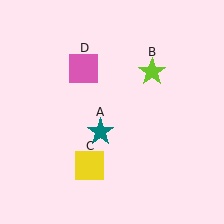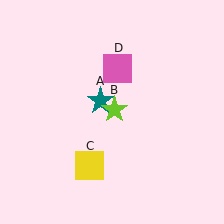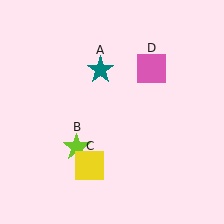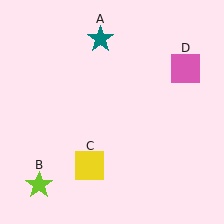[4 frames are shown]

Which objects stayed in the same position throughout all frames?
Yellow square (object C) remained stationary.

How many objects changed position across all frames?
3 objects changed position: teal star (object A), lime star (object B), pink square (object D).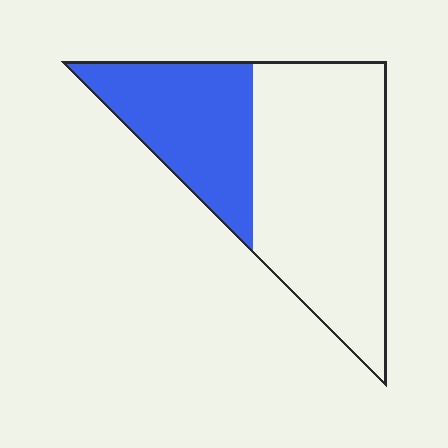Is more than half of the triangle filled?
No.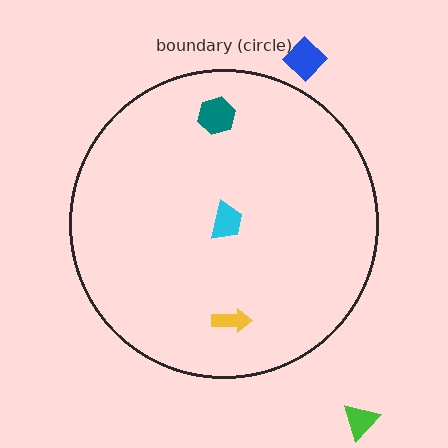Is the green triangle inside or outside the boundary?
Outside.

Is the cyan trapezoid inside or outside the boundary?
Inside.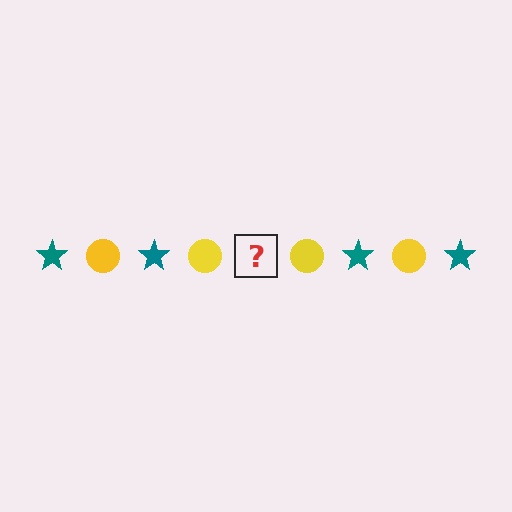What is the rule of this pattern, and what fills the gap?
The rule is that the pattern alternates between teal star and yellow circle. The gap should be filled with a teal star.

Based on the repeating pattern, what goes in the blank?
The blank should be a teal star.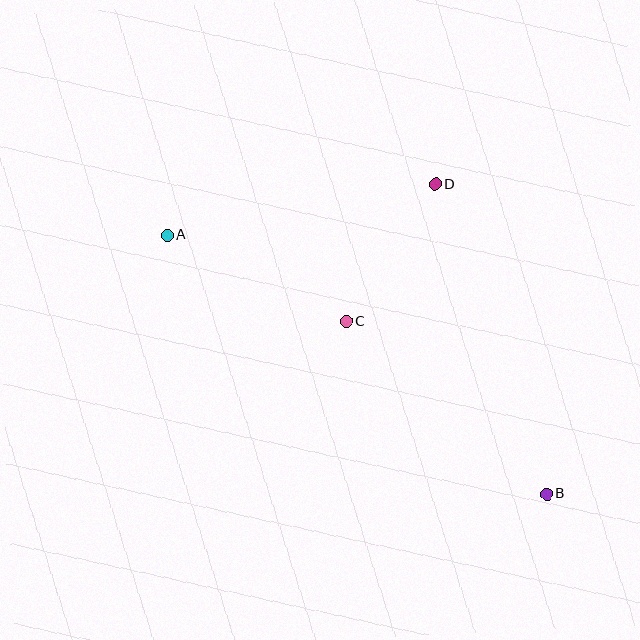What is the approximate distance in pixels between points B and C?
The distance between B and C is approximately 264 pixels.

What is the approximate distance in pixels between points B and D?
The distance between B and D is approximately 329 pixels.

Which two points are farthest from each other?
Points A and B are farthest from each other.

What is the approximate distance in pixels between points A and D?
The distance between A and D is approximately 272 pixels.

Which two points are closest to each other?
Points C and D are closest to each other.